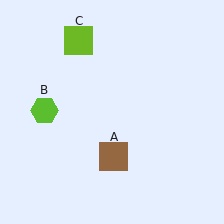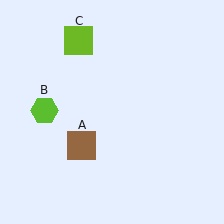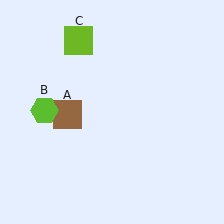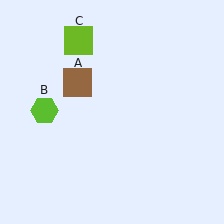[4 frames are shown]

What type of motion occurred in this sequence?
The brown square (object A) rotated clockwise around the center of the scene.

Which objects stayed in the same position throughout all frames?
Lime hexagon (object B) and lime square (object C) remained stationary.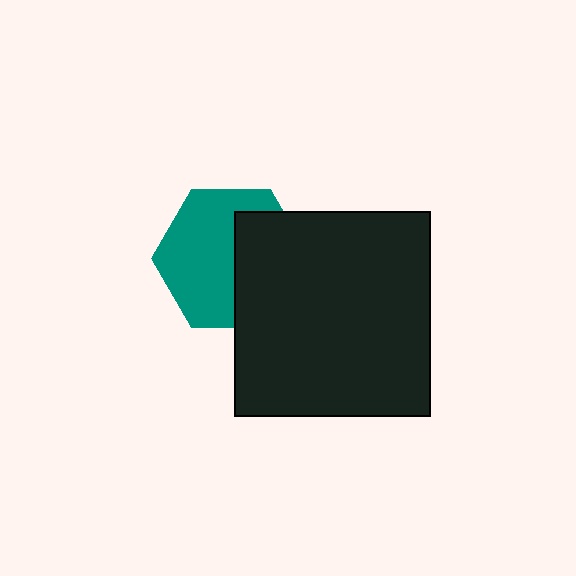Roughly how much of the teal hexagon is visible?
About half of it is visible (roughly 58%).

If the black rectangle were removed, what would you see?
You would see the complete teal hexagon.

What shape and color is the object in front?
The object in front is a black rectangle.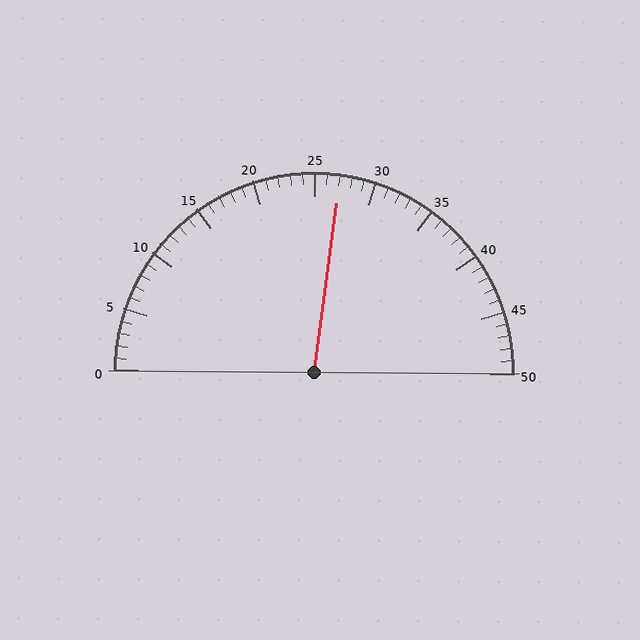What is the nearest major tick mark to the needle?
The nearest major tick mark is 25.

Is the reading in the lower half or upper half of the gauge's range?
The reading is in the upper half of the range (0 to 50).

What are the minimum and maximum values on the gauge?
The gauge ranges from 0 to 50.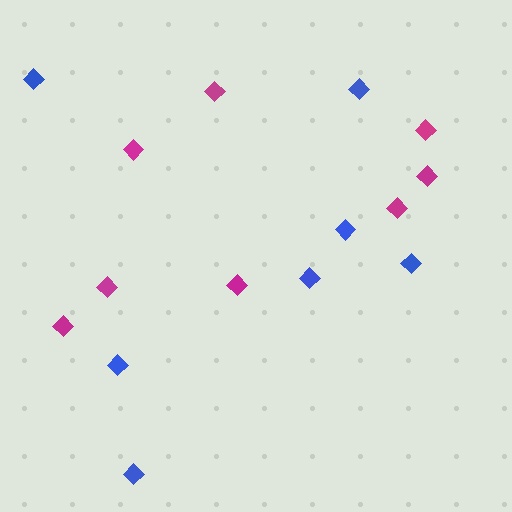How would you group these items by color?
There are 2 groups: one group of magenta diamonds (8) and one group of blue diamonds (7).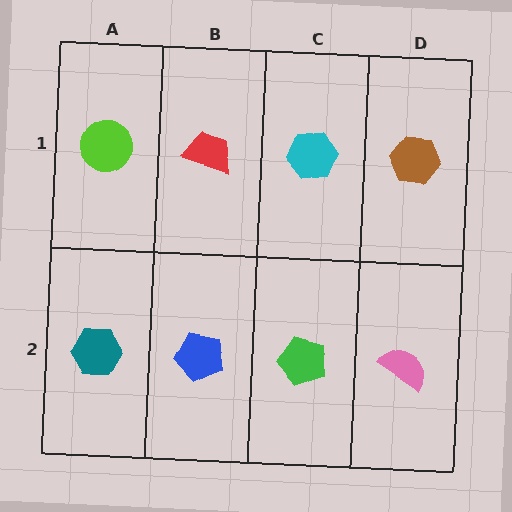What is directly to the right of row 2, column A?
A blue pentagon.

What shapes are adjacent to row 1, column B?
A blue pentagon (row 2, column B), a lime circle (row 1, column A), a cyan hexagon (row 1, column C).